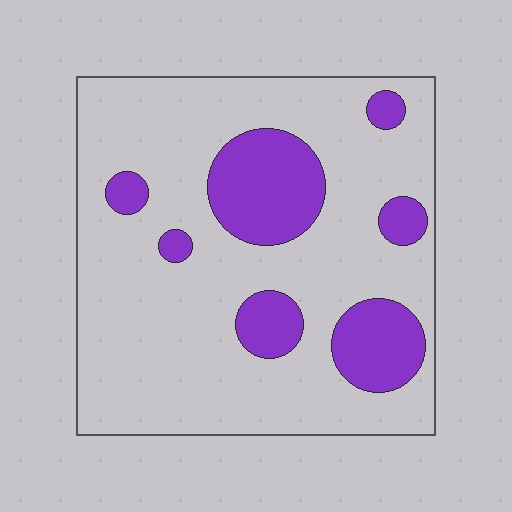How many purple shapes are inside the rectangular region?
7.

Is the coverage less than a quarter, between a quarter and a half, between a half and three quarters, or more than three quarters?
Less than a quarter.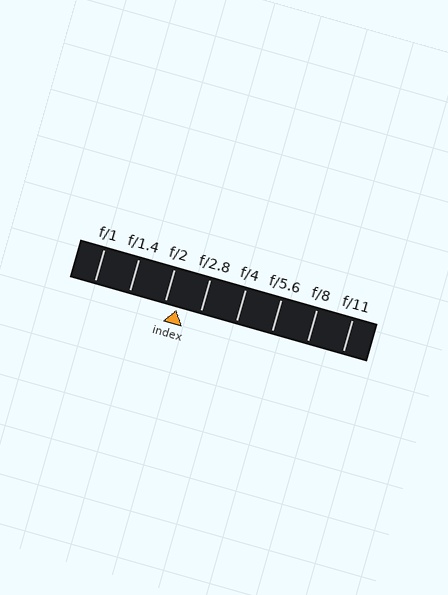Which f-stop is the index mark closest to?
The index mark is closest to f/2.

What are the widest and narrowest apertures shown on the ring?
The widest aperture shown is f/1 and the narrowest is f/11.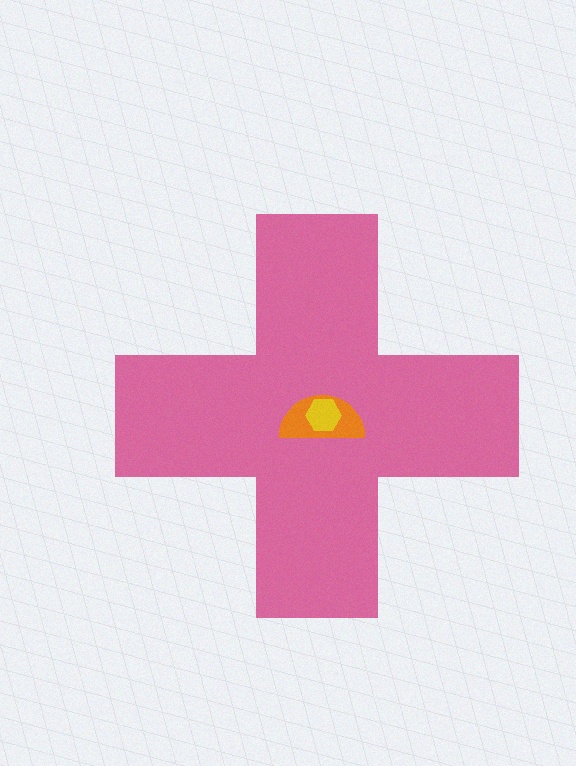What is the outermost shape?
The pink cross.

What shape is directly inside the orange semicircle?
The yellow hexagon.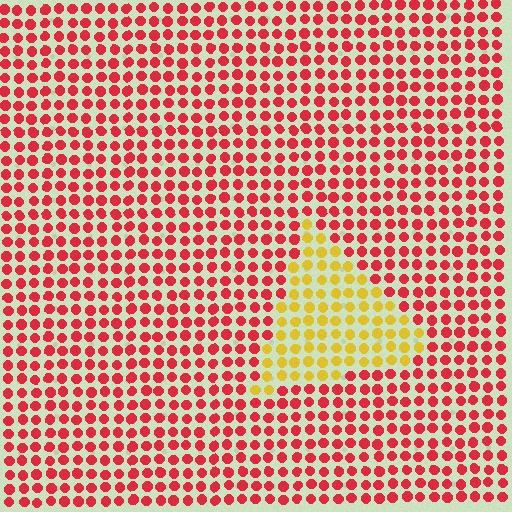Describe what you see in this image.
The image is filled with small red elements in a uniform arrangement. A triangle-shaped region is visible where the elements are tinted to a slightly different hue, forming a subtle color boundary.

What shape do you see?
I see a triangle.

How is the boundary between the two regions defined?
The boundary is defined purely by a slight shift in hue (about 57 degrees). Spacing, size, and orientation are identical on both sides.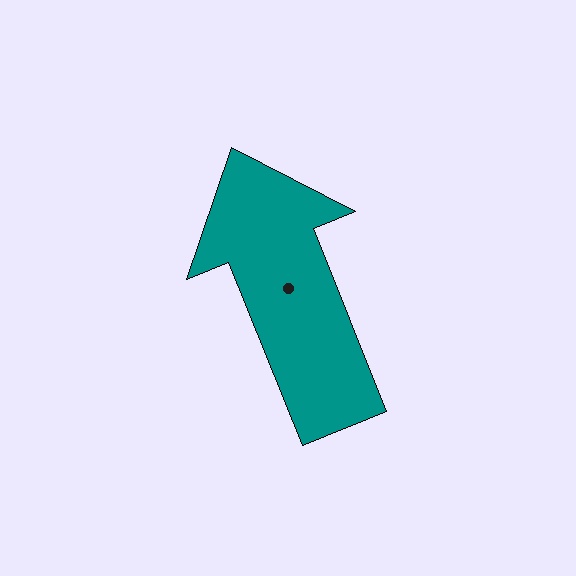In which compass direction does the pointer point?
North.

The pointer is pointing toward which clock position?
Roughly 11 o'clock.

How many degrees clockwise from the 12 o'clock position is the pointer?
Approximately 338 degrees.